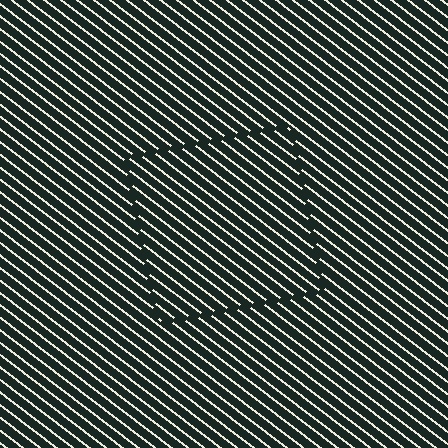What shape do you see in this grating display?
An illusory square. The interior of the shape contains the same grating, shifted by half a period — the contour is defined by the phase discontinuity where line-ends from the inner and outer gratings abut.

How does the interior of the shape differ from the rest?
The interior of the shape contains the same grating, shifted by half a period — the contour is defined by the phase discontinuity where line-ends from the inner and outer gratings abut.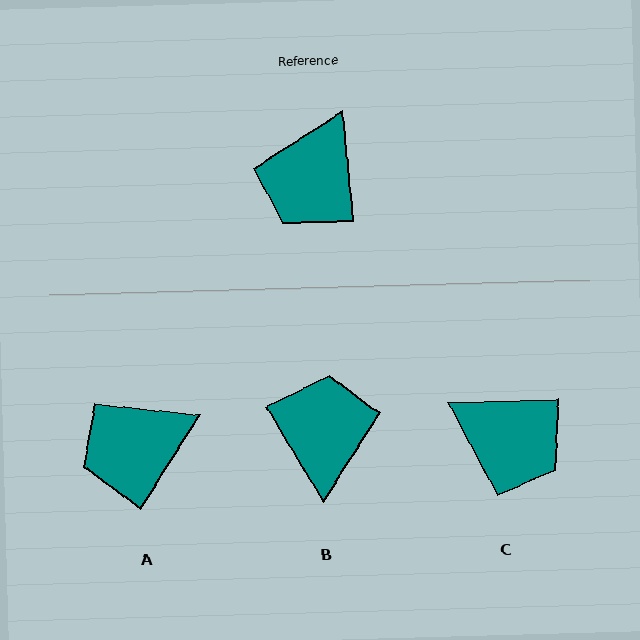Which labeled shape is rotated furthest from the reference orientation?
B, about 155 degrees away.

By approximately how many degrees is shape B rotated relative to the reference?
Approximately 155 degrees clockwise.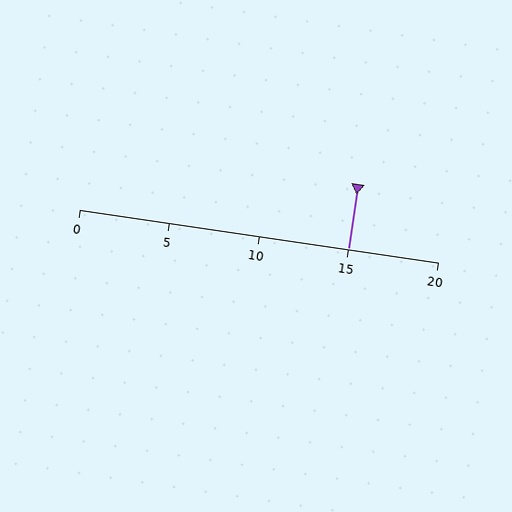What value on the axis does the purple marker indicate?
The marker indicates approximately 15.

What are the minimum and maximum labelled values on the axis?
The axis runs from 0 to 20.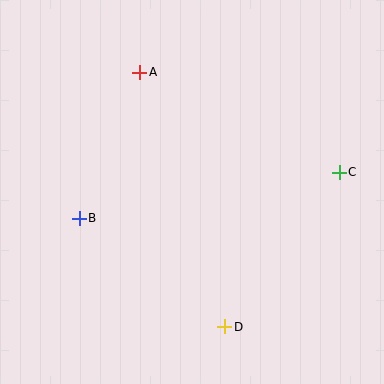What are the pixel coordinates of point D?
Point D is at (225, 327).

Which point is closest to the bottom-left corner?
Point B is closest to the bottom-left corner.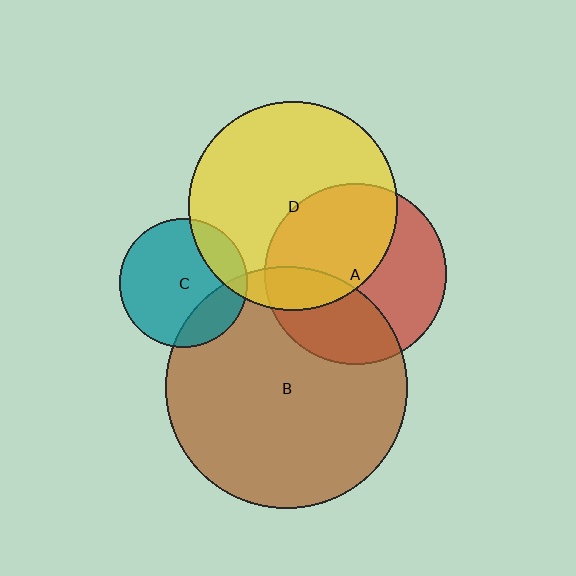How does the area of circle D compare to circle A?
Approximately 1.3 times.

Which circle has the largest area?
Circle B (brown).